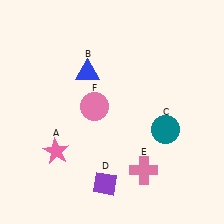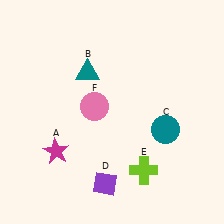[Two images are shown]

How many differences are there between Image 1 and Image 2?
There are 3 differences between the two images.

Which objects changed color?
A changed from pink to magenta. B changed from blue to teal. E changed from pink to lime.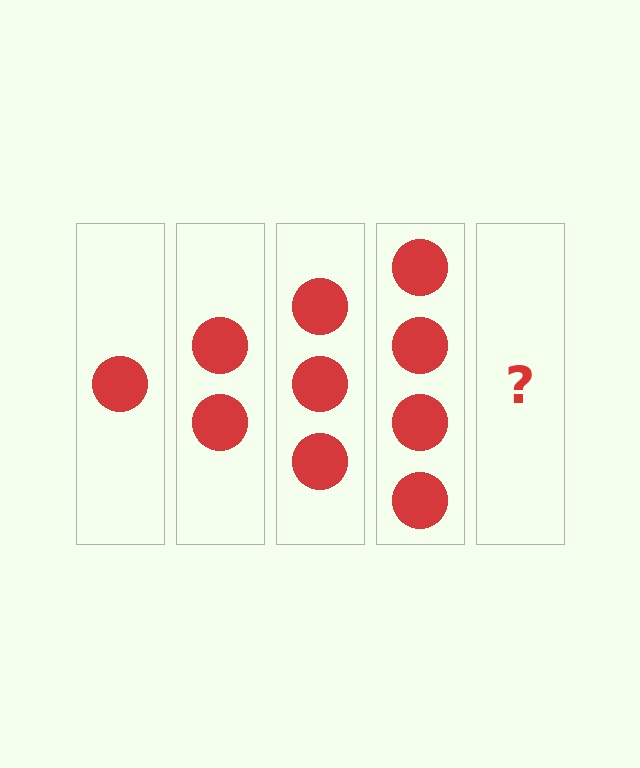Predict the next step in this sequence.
The next step is 5 circles.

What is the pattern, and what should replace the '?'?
The pattern is that each step adds one more circle. The '?' should be 5 circles.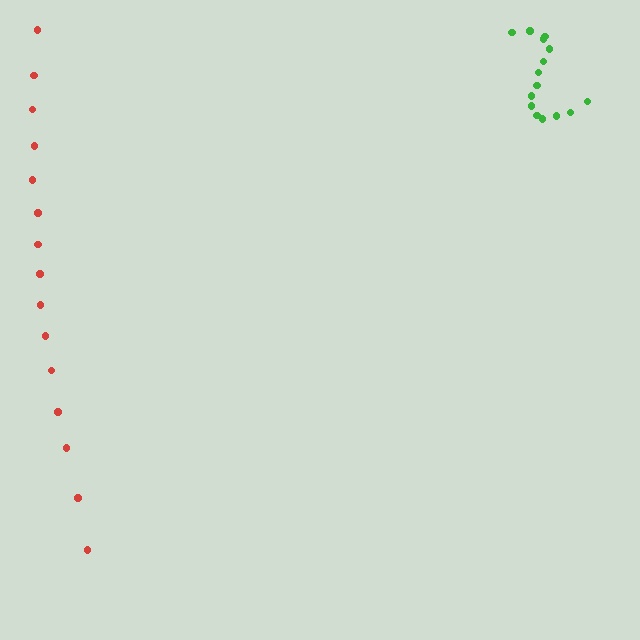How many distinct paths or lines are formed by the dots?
There are 2 distinct paths.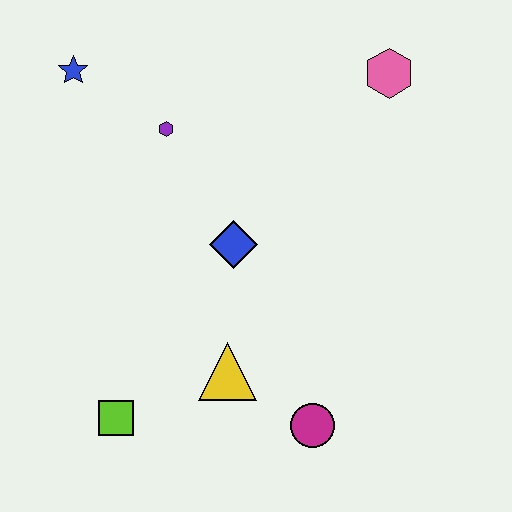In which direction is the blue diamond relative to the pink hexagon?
The blue diamond is below the pink hexagon.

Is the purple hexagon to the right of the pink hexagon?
No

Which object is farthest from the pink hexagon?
The lime square is farthest from the pink hexagon.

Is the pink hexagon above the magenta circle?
Yes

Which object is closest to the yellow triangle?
The magenta circle is closest to the yellow triangle.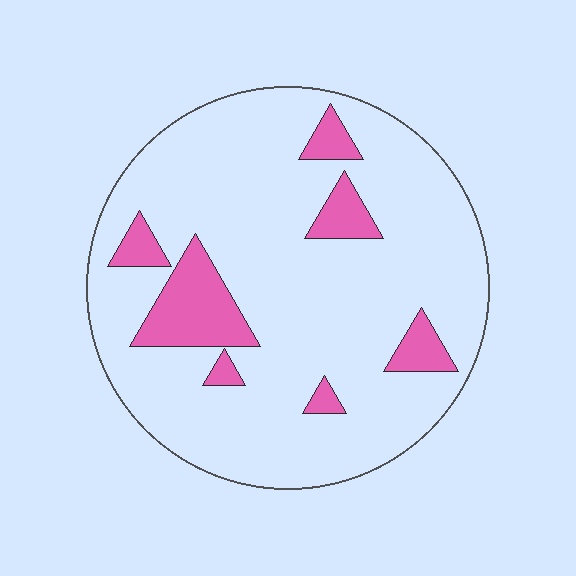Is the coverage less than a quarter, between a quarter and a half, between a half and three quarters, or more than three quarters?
Less than a quarter.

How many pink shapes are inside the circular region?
7.